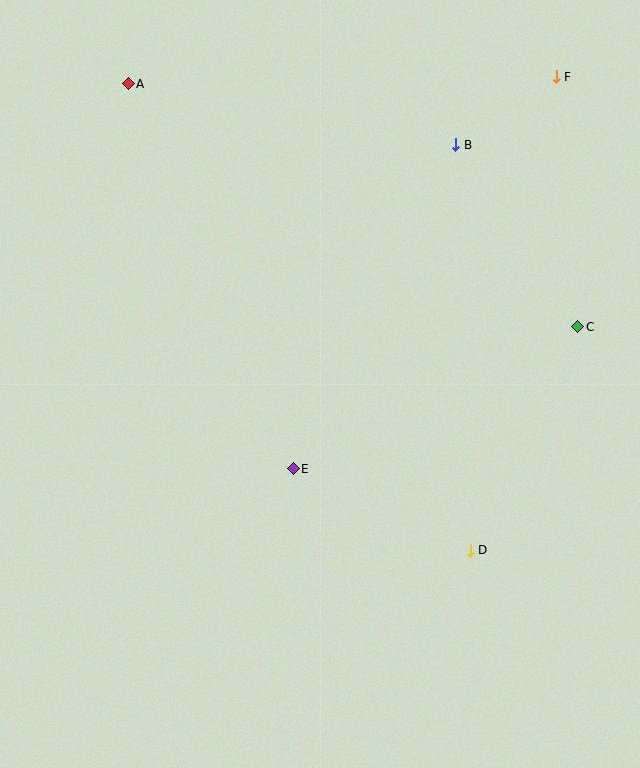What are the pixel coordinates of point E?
Point E is at (293, 469).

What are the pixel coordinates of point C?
Point C is at (578, 327).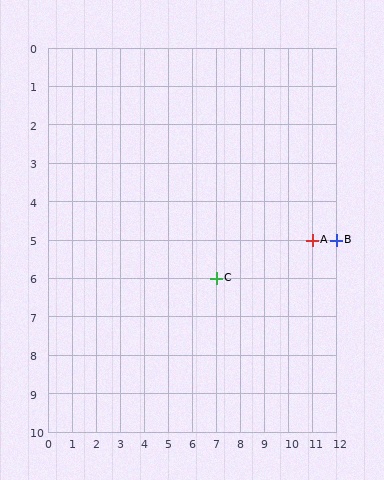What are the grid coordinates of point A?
Point A is at grid coordinates (11, 5).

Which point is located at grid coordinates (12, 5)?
Point B is at (12, 5).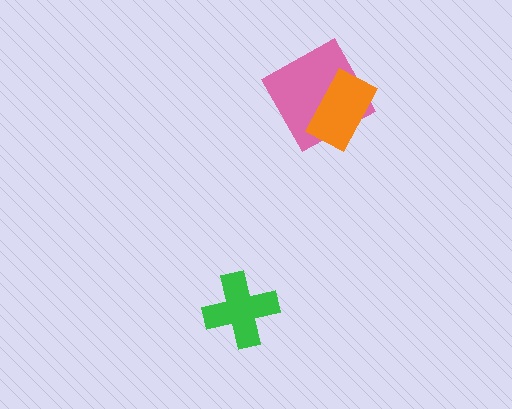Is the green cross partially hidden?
No, no other shape covers it.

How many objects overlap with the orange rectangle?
1 object overlaps with the orange rectangle.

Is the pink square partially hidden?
Yes, it is partially covered by another shape.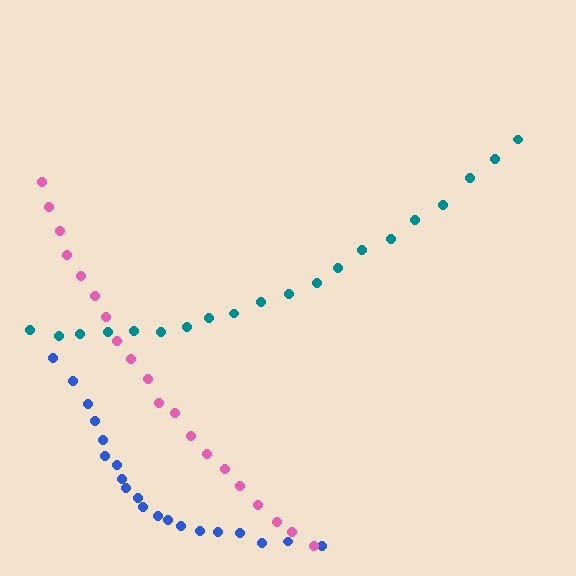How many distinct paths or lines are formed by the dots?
There are 3 distinct paths.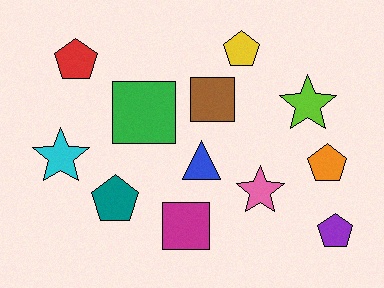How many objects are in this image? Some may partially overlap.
There are 12 objects.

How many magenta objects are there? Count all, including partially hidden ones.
There is 1 magenta object.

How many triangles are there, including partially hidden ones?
There is 1 triangle.